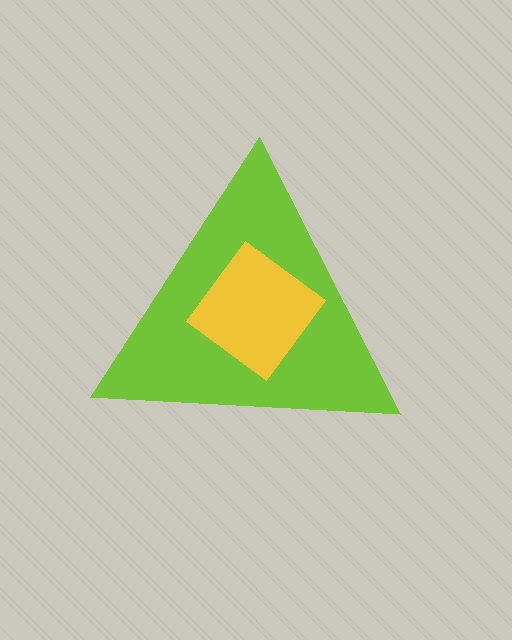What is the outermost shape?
The lime triangle.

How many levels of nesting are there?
2.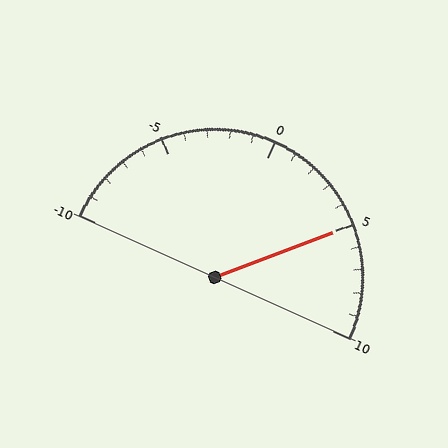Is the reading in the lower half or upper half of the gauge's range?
The reading is in the upper half of the range (-10 to 10).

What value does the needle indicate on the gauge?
The needle indicates approximately 5.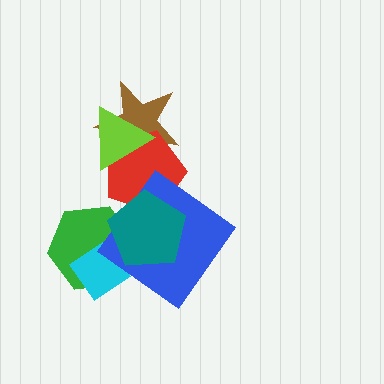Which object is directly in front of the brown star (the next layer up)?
The red pentagon is directly in front of the brown star.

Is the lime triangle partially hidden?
No, no other shape covers it.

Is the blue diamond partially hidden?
Yes, it is partially covered by another shape.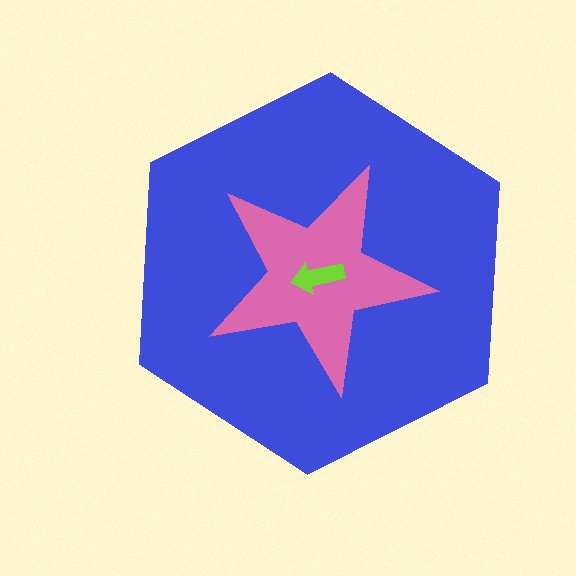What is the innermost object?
The lime arrow.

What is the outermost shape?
The blue hexagon.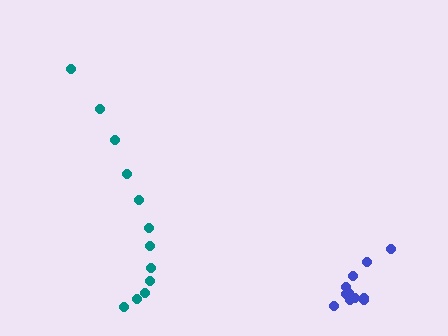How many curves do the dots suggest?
There are 2 distinct paths.